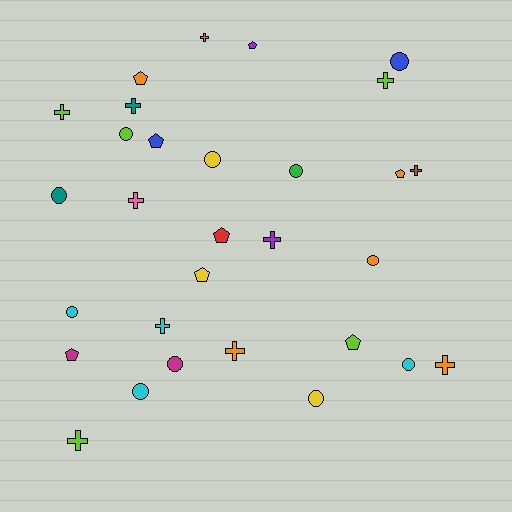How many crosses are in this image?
There are 11 crosses.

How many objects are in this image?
There are 30 objects.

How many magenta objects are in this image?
There are 2 magenta objects.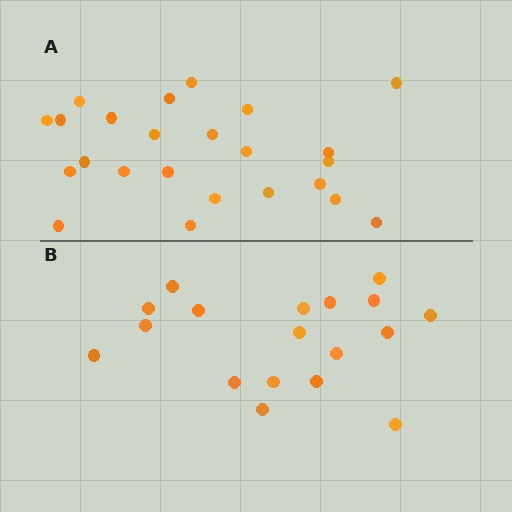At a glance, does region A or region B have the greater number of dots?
Region A (the top region) has more dots.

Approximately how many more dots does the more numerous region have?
Region A has about 6 more dots than region B.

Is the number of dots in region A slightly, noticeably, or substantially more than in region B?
Region A has noticeably more, but not dramatically so. The ratio is roughly 1.3 to 1.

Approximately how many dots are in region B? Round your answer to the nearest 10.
About 20 dots. (The exact count is 18, which rounds to 20.)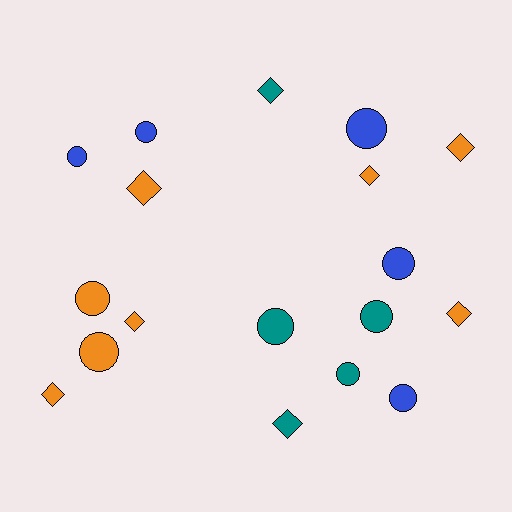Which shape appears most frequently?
Circle, with 10 objects.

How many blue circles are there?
There are 5 blue circles.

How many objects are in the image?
There are 18 objects.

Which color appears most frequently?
Orange, with 8 objects.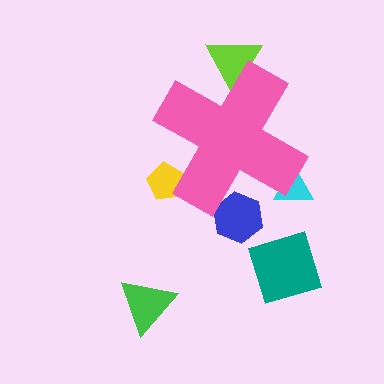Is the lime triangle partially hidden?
Yes, the lime triangle is partially hidden behind the pink cross.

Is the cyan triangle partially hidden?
Yes, the cyan triangle is partially hidden behind the pink cross.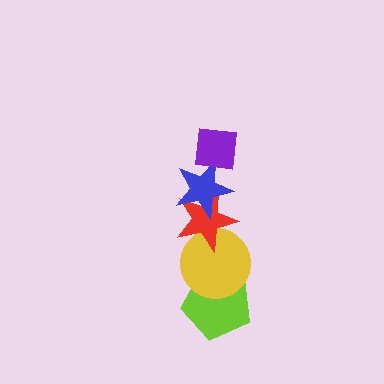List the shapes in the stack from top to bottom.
From top to bottom: the purple square, the blue star, the red star, the yellow circle, the lime pentagon.